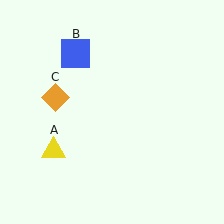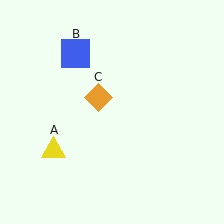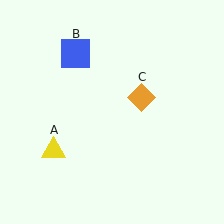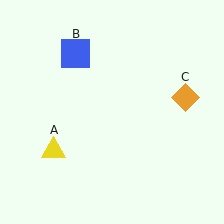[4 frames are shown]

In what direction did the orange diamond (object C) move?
The orange diamond (object C) moved right.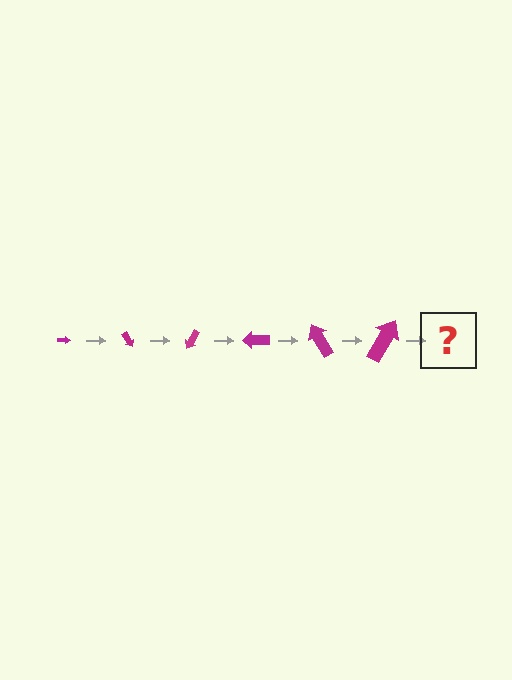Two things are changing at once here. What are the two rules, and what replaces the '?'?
The two rules are that the arrow grows larger each step and it rotates 60 degrees each step. The '?' should be an arrow, larger than the previous one and rotated 360 degrees from the start.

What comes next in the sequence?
The next element should be an arrow, larger than the previous one and rotated 360 degrees from the start.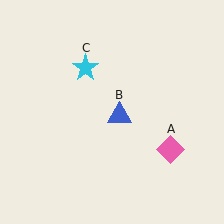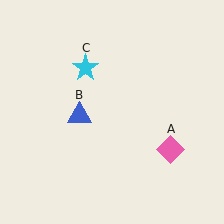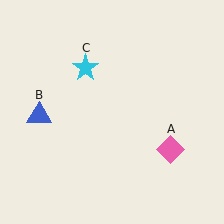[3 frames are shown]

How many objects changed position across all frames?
1 object changed position: blue triangle (object B).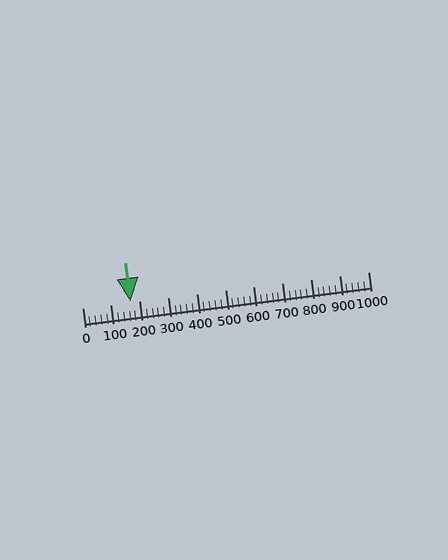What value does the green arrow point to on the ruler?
The green arrow points to approximately 167.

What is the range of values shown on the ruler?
The ruler shows values from 0 to 1000.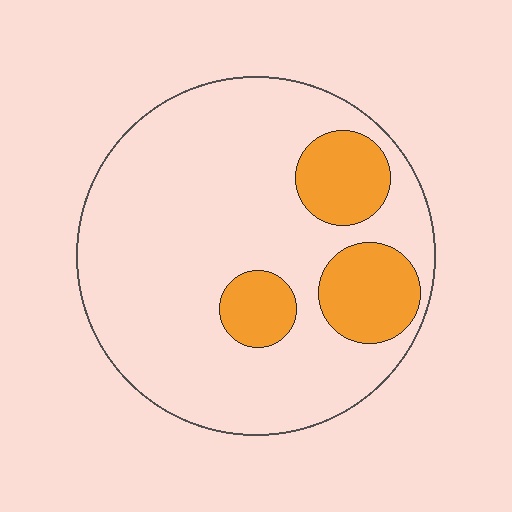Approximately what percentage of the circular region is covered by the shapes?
Approximately 20%.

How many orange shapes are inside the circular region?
3.